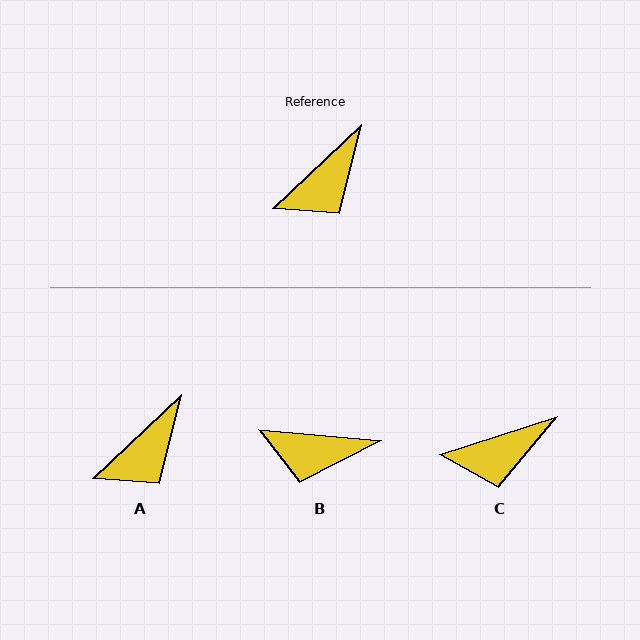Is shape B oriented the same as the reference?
No, it is off by about 49 degrees.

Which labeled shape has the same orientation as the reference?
A.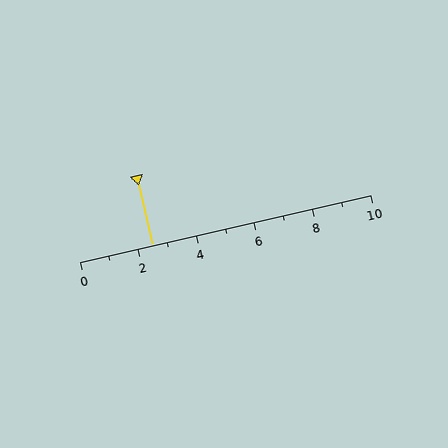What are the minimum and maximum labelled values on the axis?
The axis runs from 0 to 10.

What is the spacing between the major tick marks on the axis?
The major ticks are spaced 2 apart.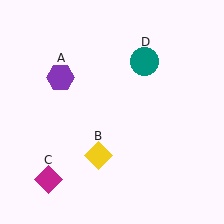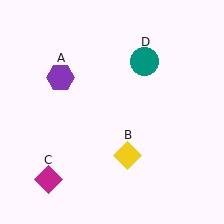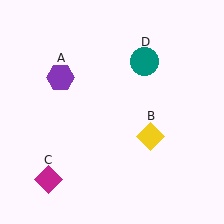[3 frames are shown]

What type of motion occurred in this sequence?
The yellow diamond (object B) rotated counterclockwise around the center of the scene.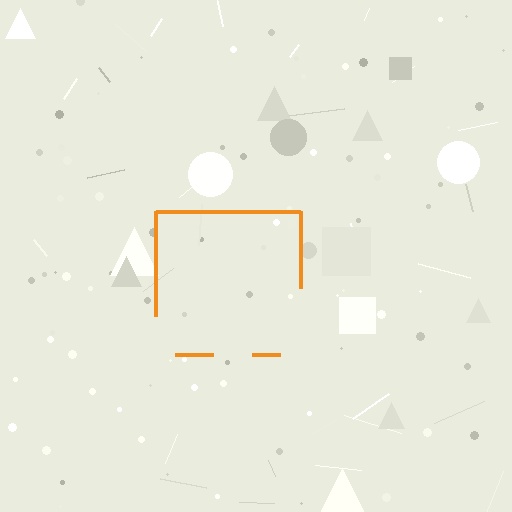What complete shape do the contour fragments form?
The contour fragments form a square.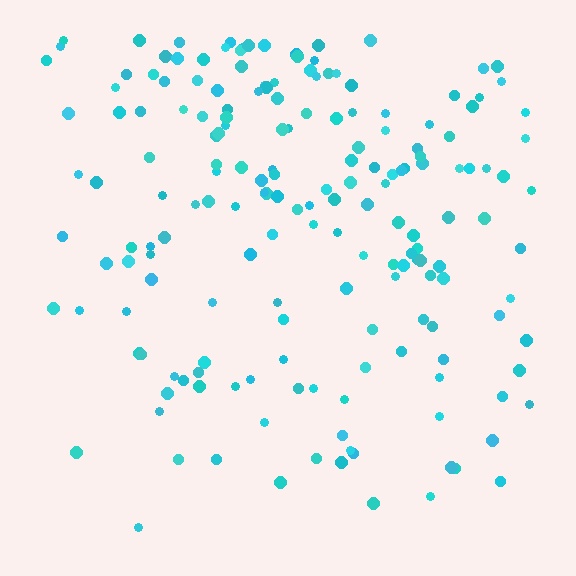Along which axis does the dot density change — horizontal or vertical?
Vertical.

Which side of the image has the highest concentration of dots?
The top.